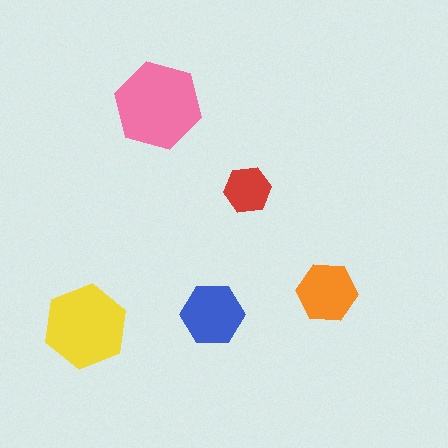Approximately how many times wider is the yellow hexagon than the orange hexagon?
About 1.5 times wider.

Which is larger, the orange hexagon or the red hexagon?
The orange one.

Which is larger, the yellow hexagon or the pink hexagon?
The pink one.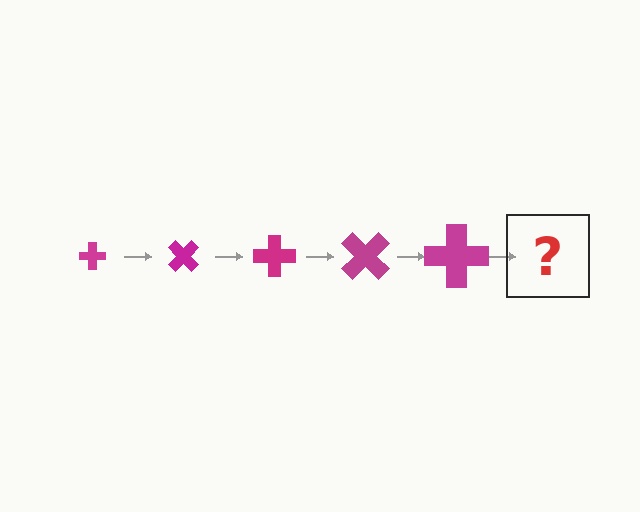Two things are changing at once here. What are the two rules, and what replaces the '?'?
The two rules are that the cross grows larger each step and it rotates 45 degrees each step. The '?' should be a cross, larger than the previous one and rotated 225 degrees from the start.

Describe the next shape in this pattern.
It should be a cross, larger than the previous one and rotated 225 degrees from the start.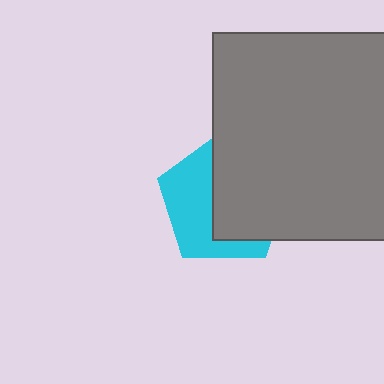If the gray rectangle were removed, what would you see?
You would see the complete cyan pentagon.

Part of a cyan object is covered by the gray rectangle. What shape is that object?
It is a pentagon.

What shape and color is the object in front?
The object in front is a gray rectangle.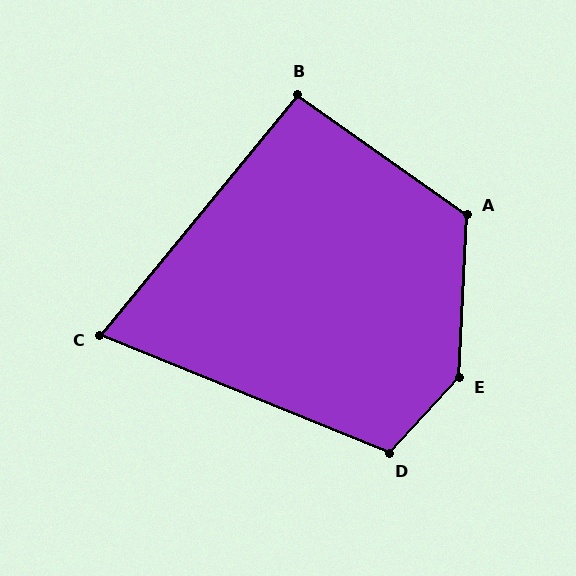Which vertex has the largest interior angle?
E, at approximately 140 degrees.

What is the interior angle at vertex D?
Approximately 111 degrees (obtuse).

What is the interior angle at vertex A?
Approximately 123 degrees (obtuse).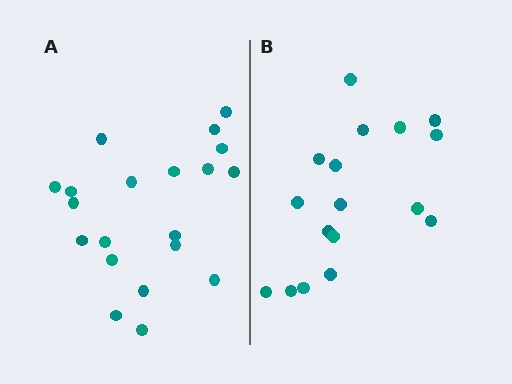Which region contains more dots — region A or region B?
Region A (the left region) has more dots.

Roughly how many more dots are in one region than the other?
Region A has just a few more — roughly 2 or 3 more dots than region B.